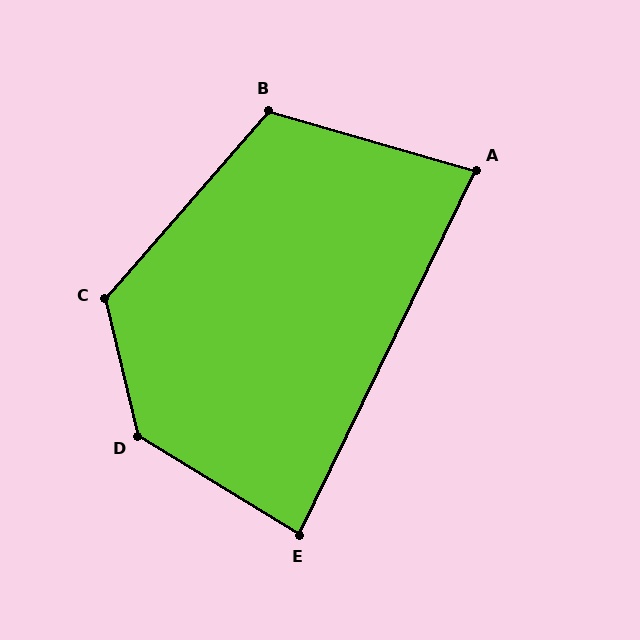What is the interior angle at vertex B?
Approximately 115 degrees (obtuse).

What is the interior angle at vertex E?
Approximately 85 degrees (acute).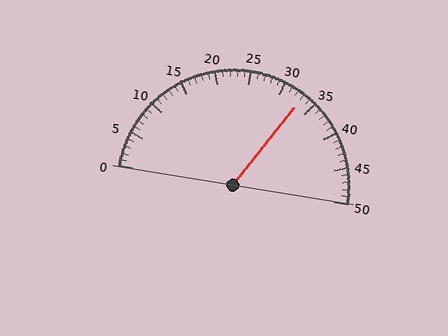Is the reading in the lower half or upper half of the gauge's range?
The reading is in the upper half of the range (0 to 50).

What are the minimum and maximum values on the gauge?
The gauge ranges from 0 to 50.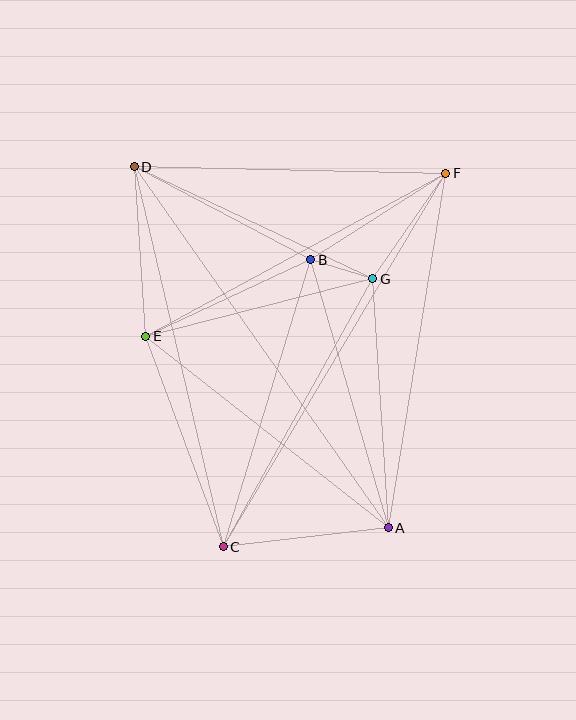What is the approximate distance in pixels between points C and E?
The distance between C and E is approximately 224 pixels.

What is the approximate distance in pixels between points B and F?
The distance between B and F is approximately 160 pixels.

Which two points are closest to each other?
Points B and G are closest to each other.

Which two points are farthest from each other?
Points A and D are farthest from each other.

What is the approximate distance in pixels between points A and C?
The distance between A and C is approximately 166 pixels.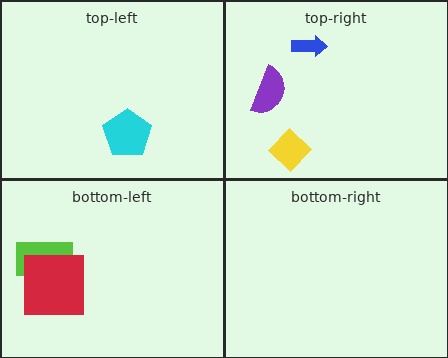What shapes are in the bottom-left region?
The lime rectangle, the red square.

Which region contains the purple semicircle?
The top-right region.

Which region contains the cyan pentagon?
The top-left region.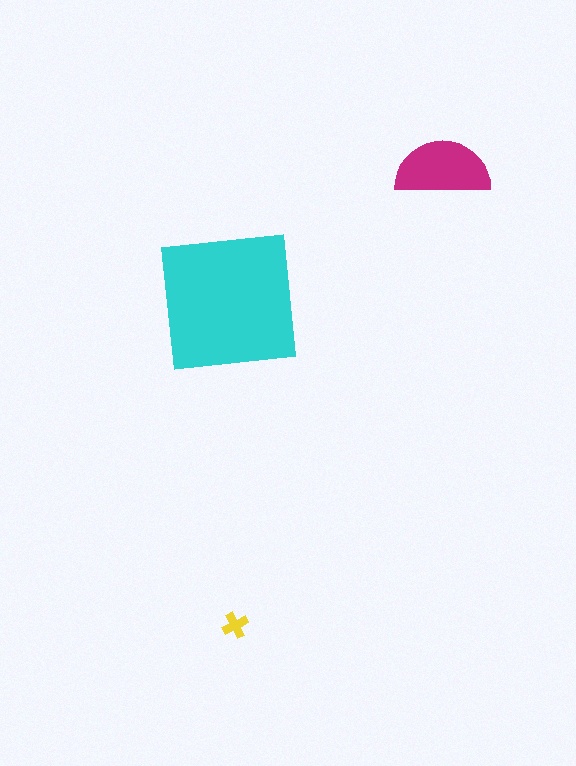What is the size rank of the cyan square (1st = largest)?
1st.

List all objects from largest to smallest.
The cyan square, the magenta semicircle, the yellow cross.